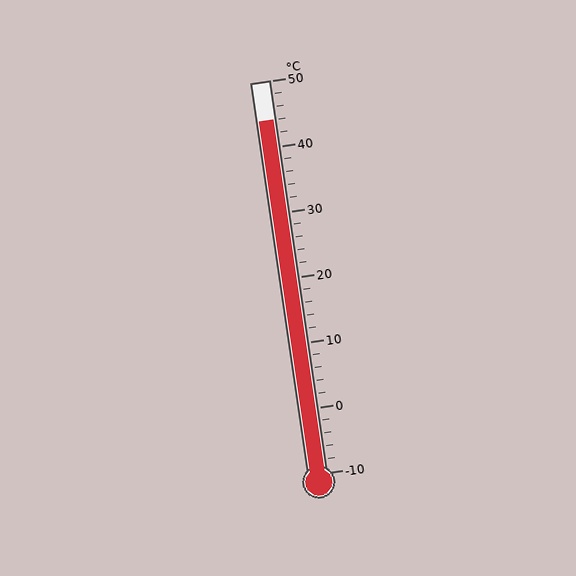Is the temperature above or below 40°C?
The temperature is above 40°C.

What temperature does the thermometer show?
The thermometer shows approximately 44°C.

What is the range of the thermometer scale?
The thermometer scale ranges from -10°C to 50°C.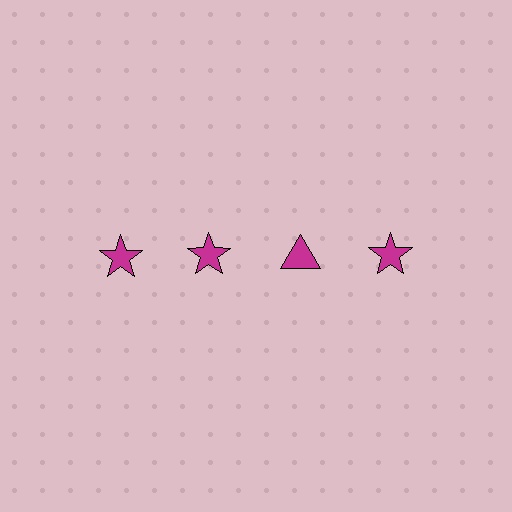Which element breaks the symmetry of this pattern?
The magenta triangle in the top row, center column breaks the symmetry. All other shapes are magenta stars.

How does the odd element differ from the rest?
It has a different shape: triangle instead of star.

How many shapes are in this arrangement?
There are 4 shapes arranged in a grid pattern.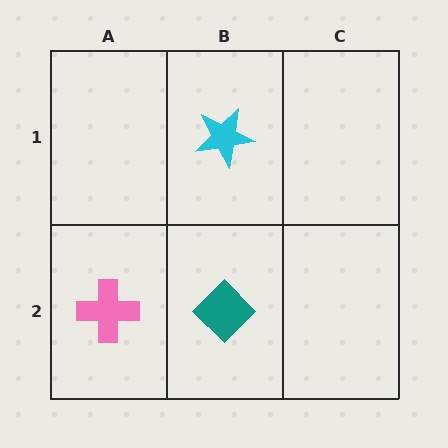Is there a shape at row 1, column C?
No, that cell is empty.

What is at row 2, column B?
A teal diamond.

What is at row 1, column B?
A cyan star.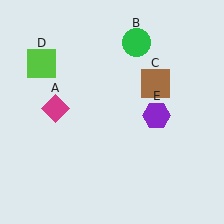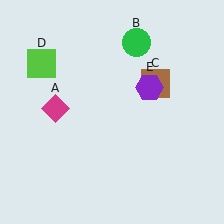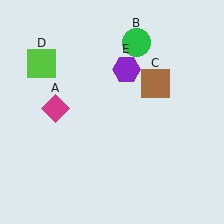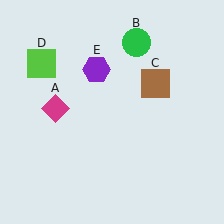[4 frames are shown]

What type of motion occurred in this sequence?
The purple hexagon (object E) rotated counterclockwise around the center of the scene.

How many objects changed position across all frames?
1 object changed position: purple hexagon (object E).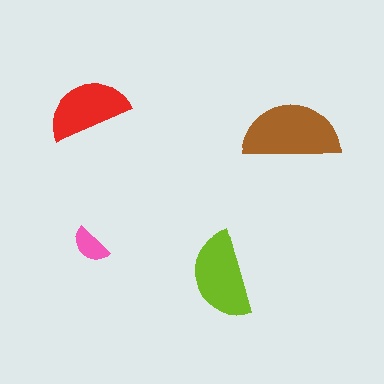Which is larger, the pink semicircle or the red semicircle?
The red one.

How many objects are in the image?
There are 4 objects in the image.